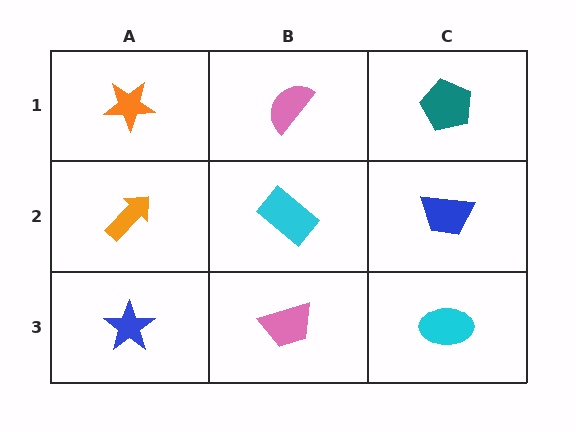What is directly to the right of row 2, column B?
A blue trapezoid.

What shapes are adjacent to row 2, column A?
An orange star (row 1, column A), a blue star (row 3, column A), a cyan rectangle (row 2, column B).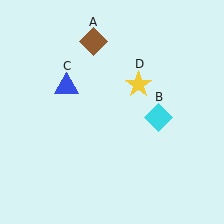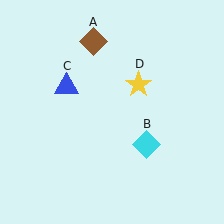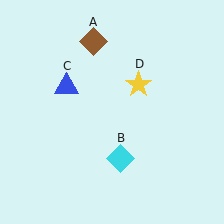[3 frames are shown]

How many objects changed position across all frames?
1 object changed position: cyan diamond (object B).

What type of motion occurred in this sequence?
The cyan diamond (object B) rotated clockwise around the center of the scene.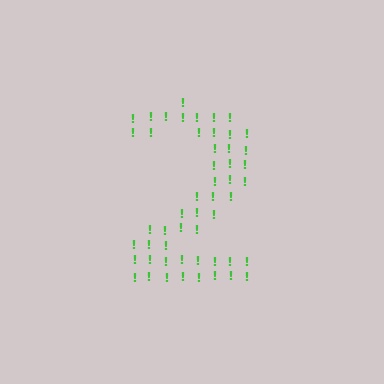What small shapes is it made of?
It is made of small exclamation marks.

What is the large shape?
The large shape is the digit 2.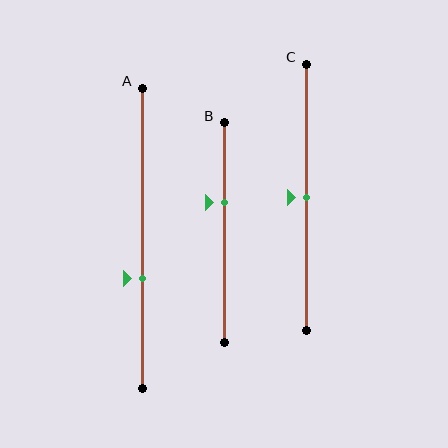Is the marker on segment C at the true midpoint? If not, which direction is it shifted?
Yes, the marker on segment C is at the true midpoint.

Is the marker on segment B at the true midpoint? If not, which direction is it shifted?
No, the marker on segment B is shifted upward by about 14% of the segment length.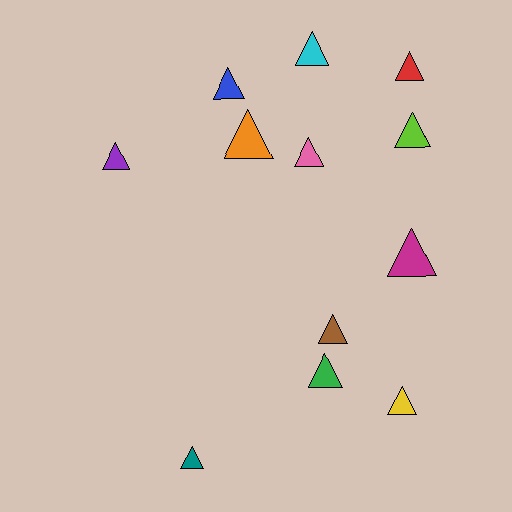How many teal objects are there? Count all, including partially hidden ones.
There is 1 teal object.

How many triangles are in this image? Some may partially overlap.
There are 12 triangles.